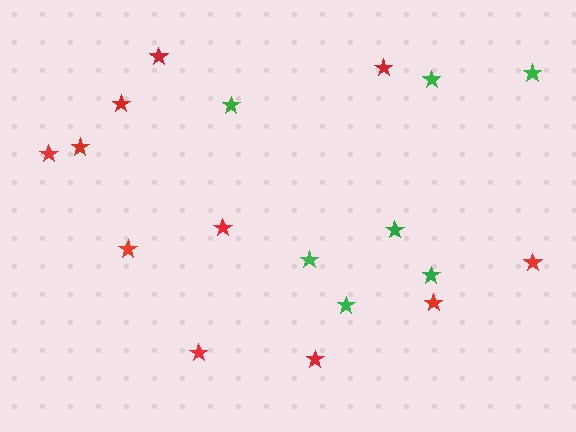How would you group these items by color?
There are 2 groups: one group of green stars (7) and one group of red stars (11).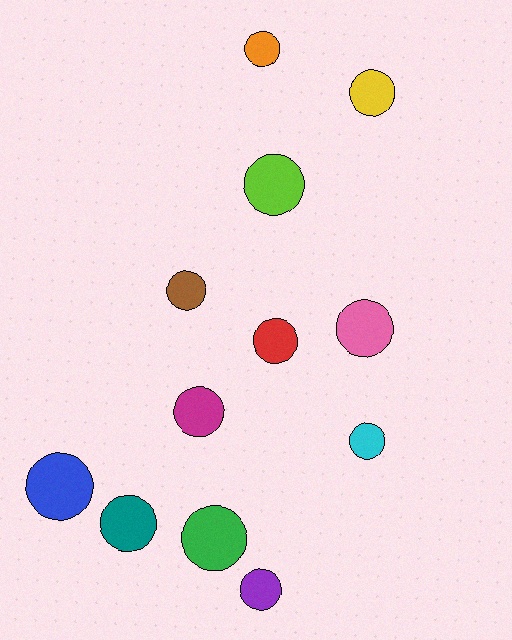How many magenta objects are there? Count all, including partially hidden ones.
There is 1 magenta object.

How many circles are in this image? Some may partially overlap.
There are 12 circles.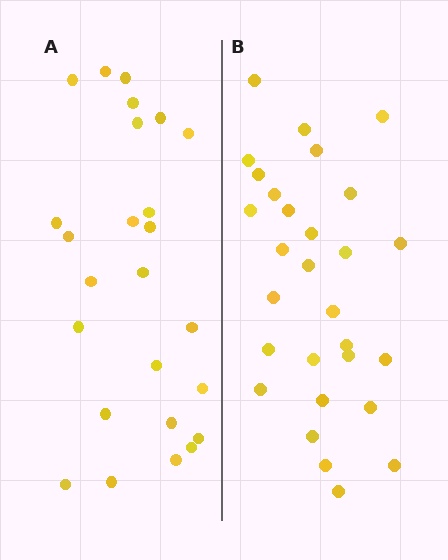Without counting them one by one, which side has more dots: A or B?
Region B (the right region) has more dots.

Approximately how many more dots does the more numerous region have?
Region B has about 4 more dots than region A.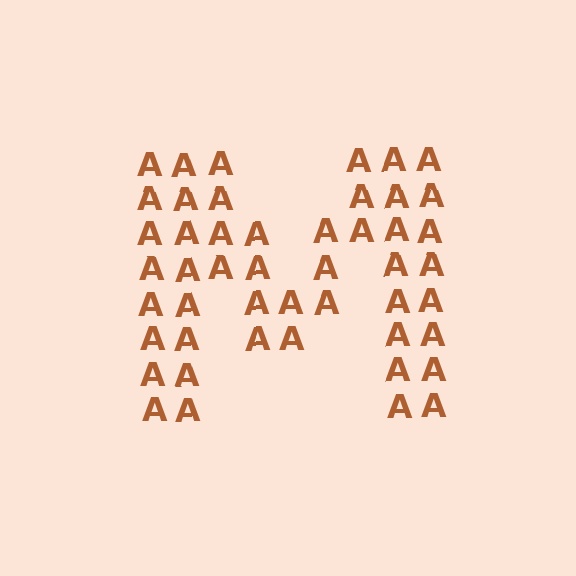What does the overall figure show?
The overall figure shows the letter M.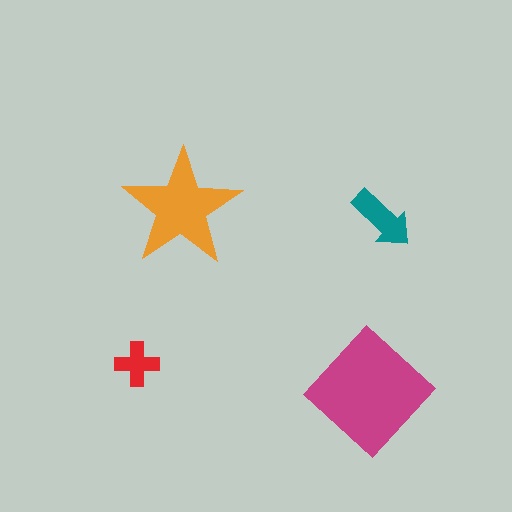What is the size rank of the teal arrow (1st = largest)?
3rd.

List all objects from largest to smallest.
The magenta diamond, the orange star, the teal arrow, the red cross.